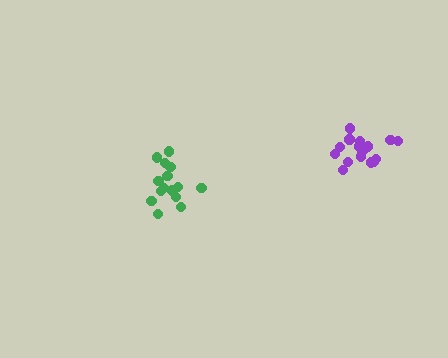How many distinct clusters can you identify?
There are 2 distinct clusters.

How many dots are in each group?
Group 1: 15 dots, Group 2: 18 dots (33 total).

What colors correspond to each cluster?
The clusters are colored: green, purple.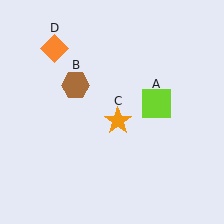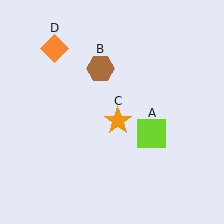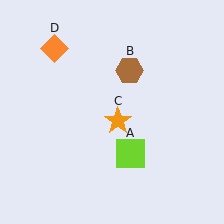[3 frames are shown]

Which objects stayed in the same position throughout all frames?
Orange star (object C) and orange diamond (object D) remained stationary.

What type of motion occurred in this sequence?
The lime square (object A), brown hexagon (object B) rotated clockwise around the center of the scene.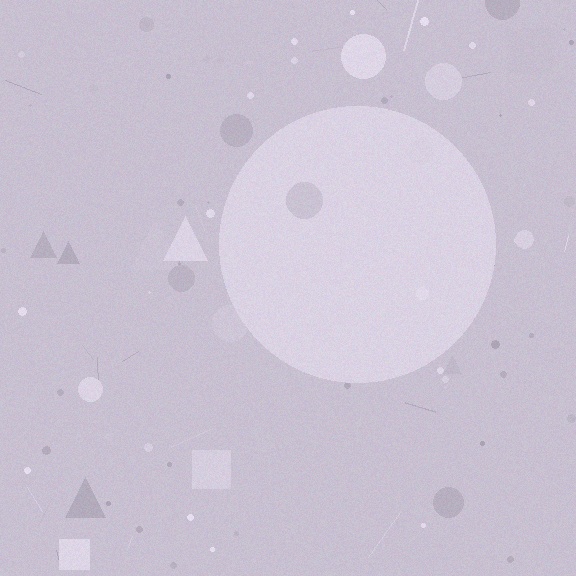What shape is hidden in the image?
A circle is hidden in the image.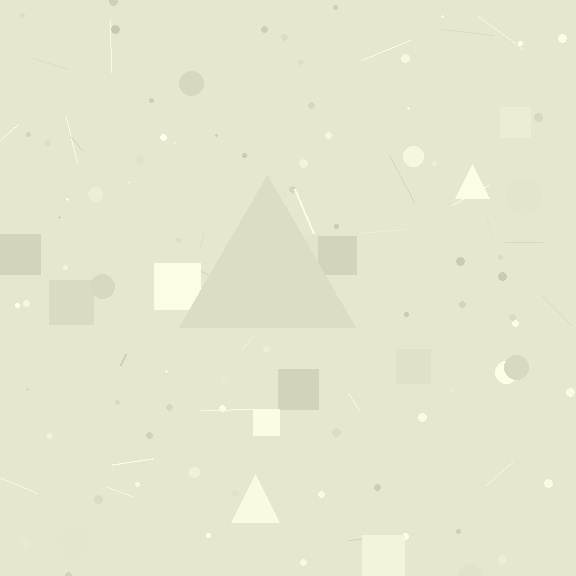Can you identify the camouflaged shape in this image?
The camouflaged shape is a triangle.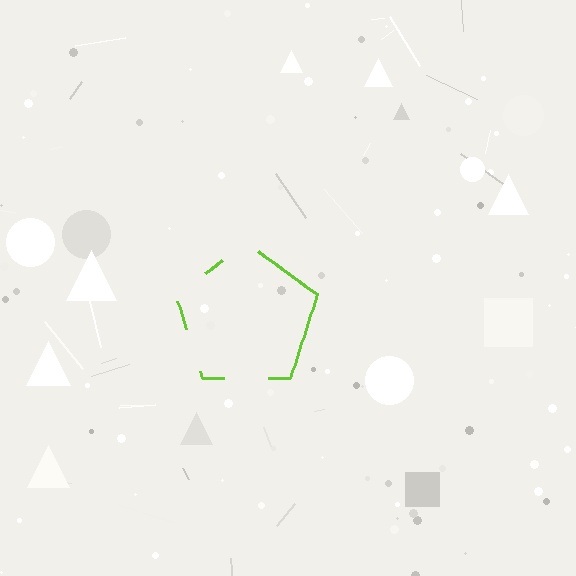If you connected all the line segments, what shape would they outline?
They would outline a pentagon.